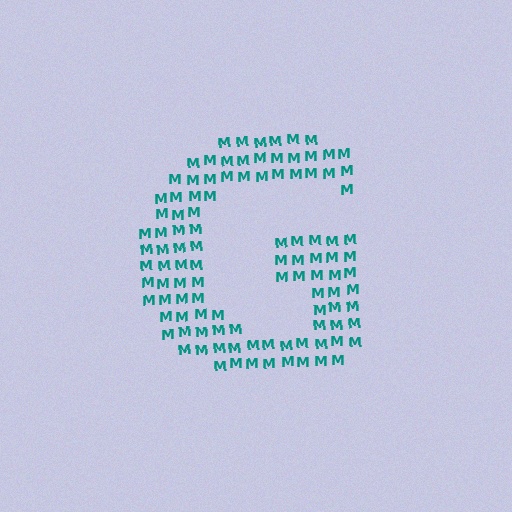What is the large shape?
The large shape is the letter G.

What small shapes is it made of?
It is made of small letter M's.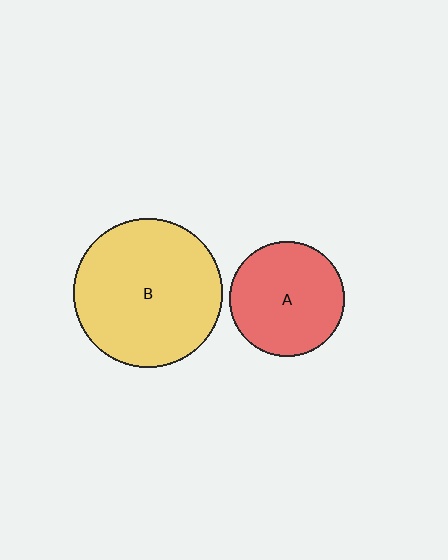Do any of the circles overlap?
No, none of the circles overlap.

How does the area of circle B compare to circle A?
Approximately 1.7 times.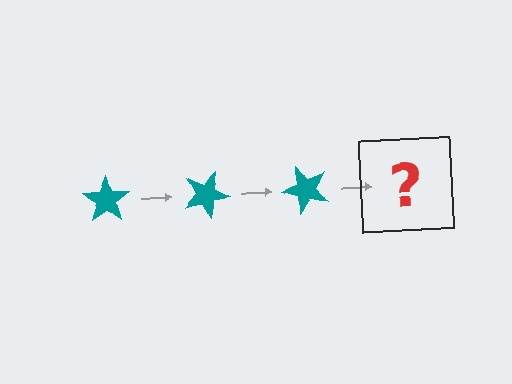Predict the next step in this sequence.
The next step is a teal star rotated 75 degrees.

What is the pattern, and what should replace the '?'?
The pattern is that the star rotates 25 degrees each step. The '?' should be a teal star rotated 75 degrees.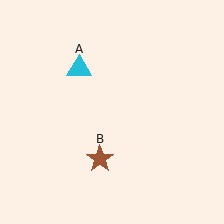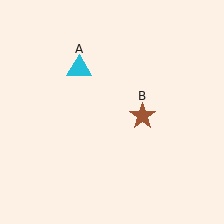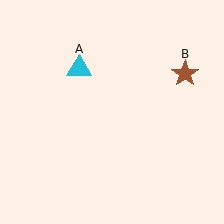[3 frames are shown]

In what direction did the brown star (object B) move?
The brown star (object B) moved up and to the right.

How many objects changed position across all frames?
1 object changed position: brown star (object B).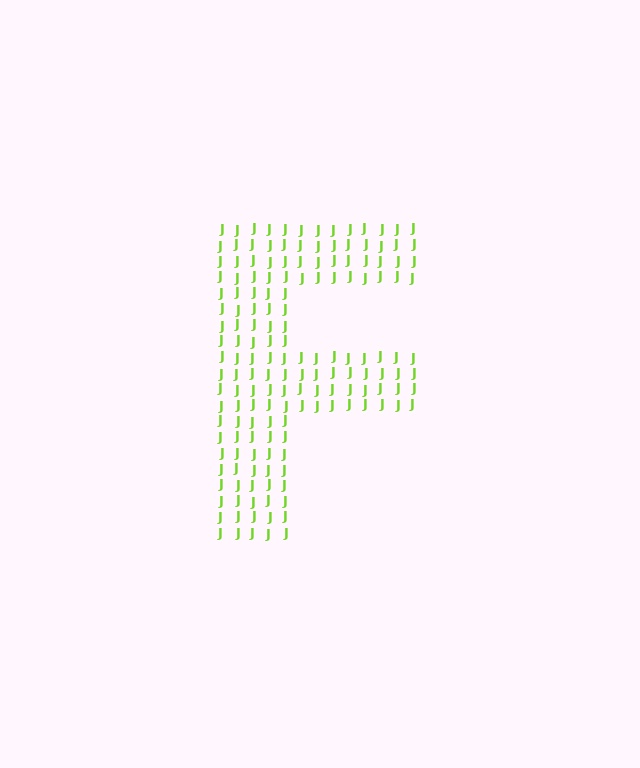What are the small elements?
The small elements are letter J's.